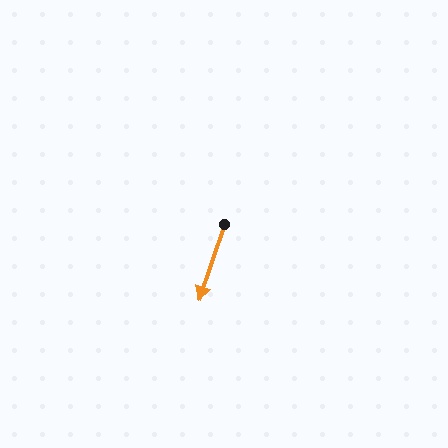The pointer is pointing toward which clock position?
Roughly 7 o'clock.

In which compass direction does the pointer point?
South.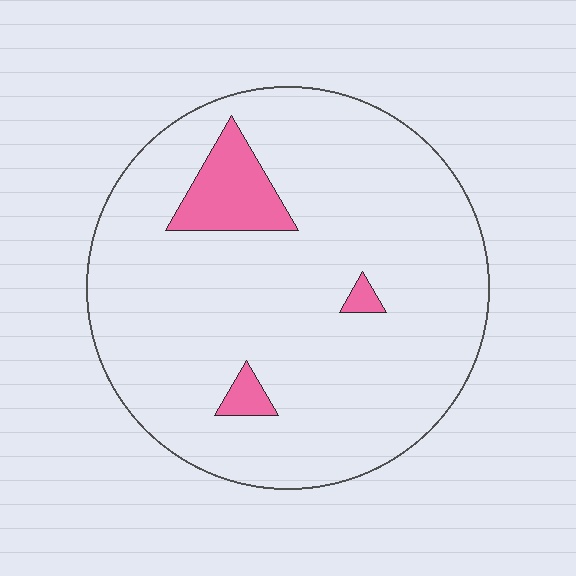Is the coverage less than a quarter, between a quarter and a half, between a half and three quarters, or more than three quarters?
Less than a quarter.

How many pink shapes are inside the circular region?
3.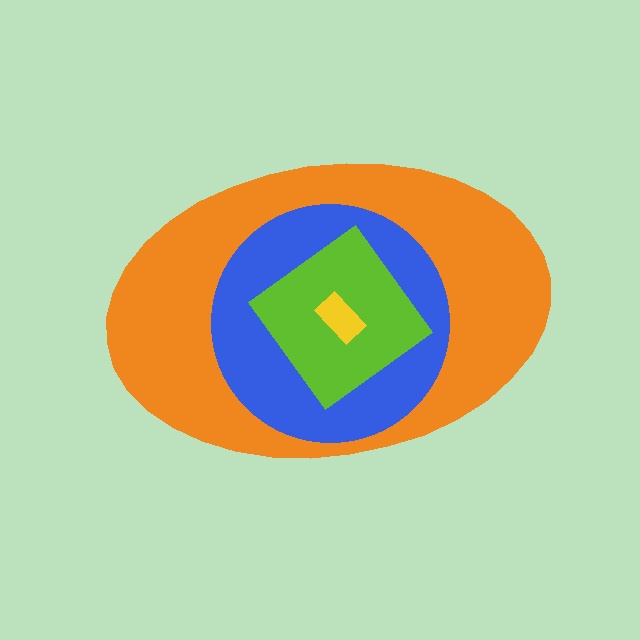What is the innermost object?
The yellow rectangle.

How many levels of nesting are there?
4.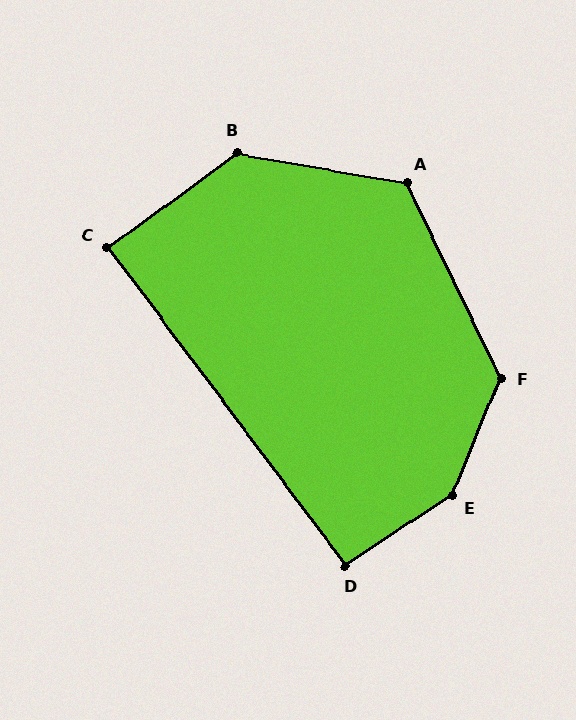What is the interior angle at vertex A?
Approximately 126 degrees (obtuse).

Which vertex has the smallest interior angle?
C, at approximately 89 degrees.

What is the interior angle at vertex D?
Approximately 94 degrees (approximately right).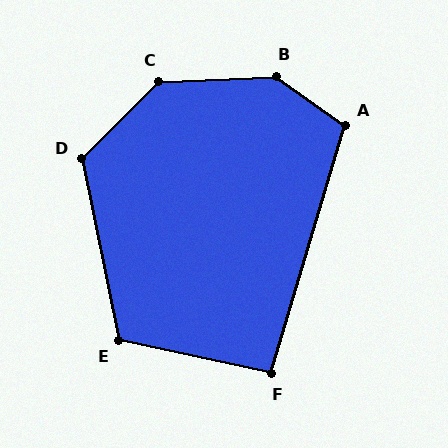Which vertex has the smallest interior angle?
F, at approximately 94 degrees.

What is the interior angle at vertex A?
Approximately 109 degrees (obtuse).